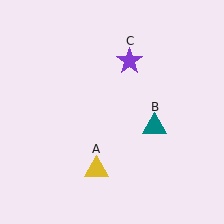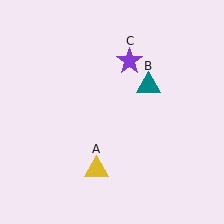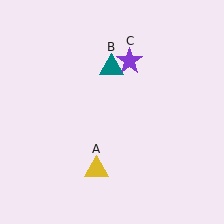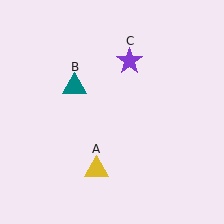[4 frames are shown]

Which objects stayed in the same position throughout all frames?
Yellow triangle (object A) and purple star (object C) remained stationary.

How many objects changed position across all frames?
1 object changed position: teal triangle (object B).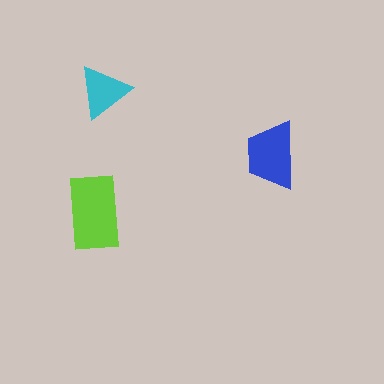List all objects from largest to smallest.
The lime rectangle, the blue trapezoid, the cyan triangle.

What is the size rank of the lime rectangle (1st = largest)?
1st.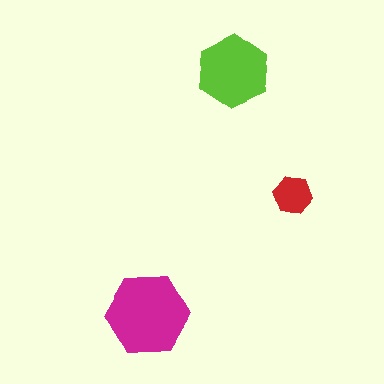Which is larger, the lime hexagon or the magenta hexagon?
The magenta one.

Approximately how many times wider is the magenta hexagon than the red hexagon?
About 2 times wider.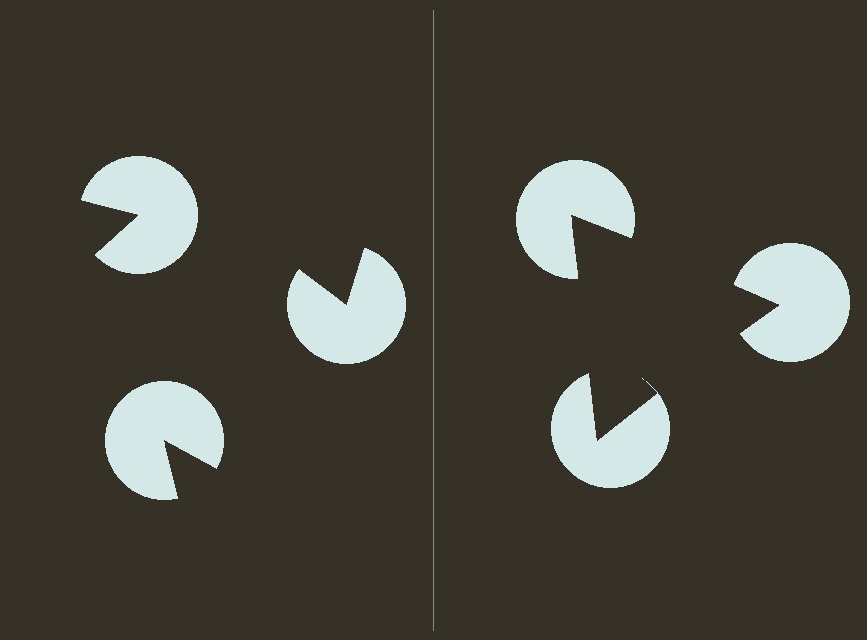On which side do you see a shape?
An illusory triangle appears on the right side. On the left side the wedge cuts are rotated, so no coherent shape forms.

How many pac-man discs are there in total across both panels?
6 — 3 on each side.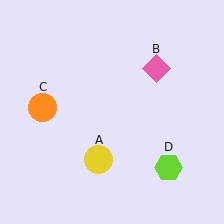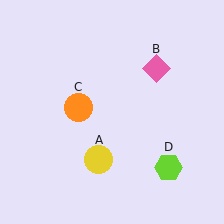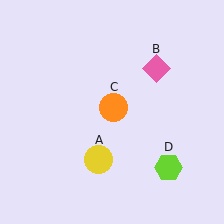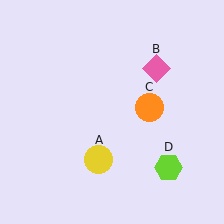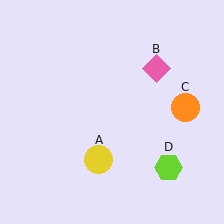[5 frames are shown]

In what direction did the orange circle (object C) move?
The orange circle (object C) moved right.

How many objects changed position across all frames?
1 object changed position: orange circle (object C).